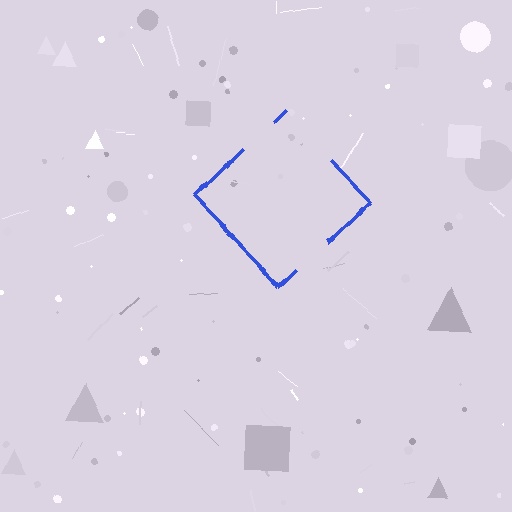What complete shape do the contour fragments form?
The contour fragments form a diamond.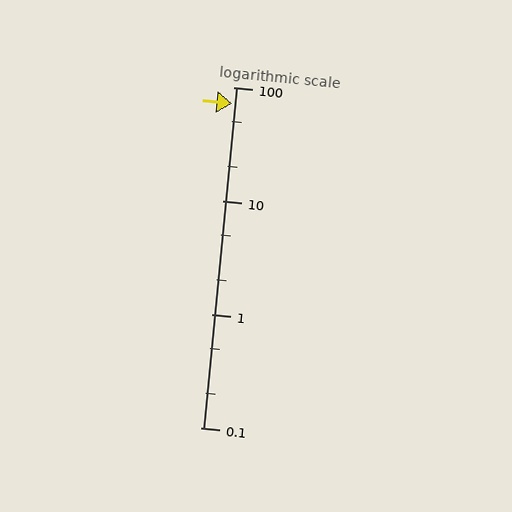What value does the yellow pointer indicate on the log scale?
The pointer indicates approximately 72.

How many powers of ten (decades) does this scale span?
The scale spans 3 decades, from 0.1 to 100.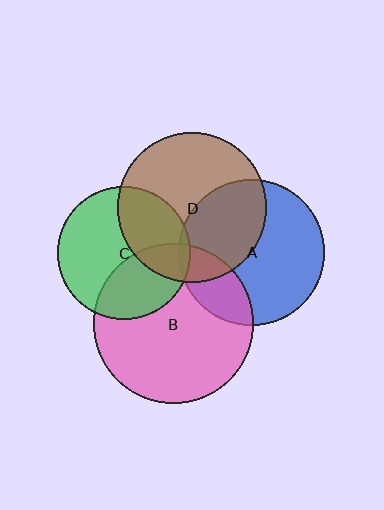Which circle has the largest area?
Circle B (pink).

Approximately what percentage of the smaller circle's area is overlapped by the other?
Approximately 20%.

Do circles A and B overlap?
Yes.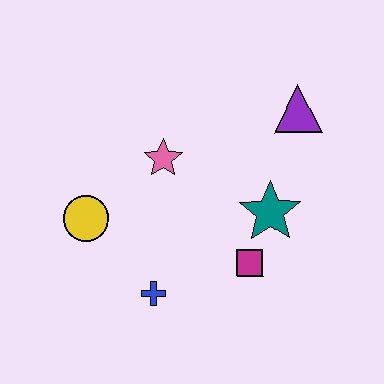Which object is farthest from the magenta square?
The yellow circle is farthest from the magenta square.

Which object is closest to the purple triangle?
The teal star is closest to the purple triangle.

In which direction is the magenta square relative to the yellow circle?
The magenta square is to the right of the yellow circle.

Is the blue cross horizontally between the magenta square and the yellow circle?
Yes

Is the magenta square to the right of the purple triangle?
No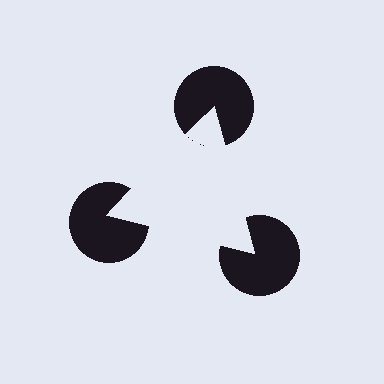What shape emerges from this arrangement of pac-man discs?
An illusory triangle — its edges are inferred from the aligned wedge cuts in the pac-man discs, not physically drawn.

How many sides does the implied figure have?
3 sides.